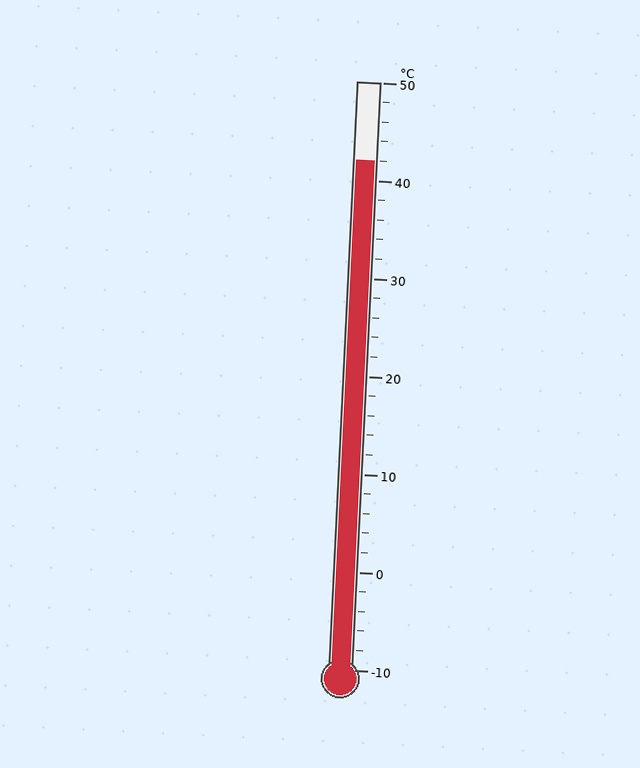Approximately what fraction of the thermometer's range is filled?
The thermometer is filled to approximately 85% of its range.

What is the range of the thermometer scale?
The thermometer scale ranges from -10°C to 50°C.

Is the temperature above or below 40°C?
The temperature is above 40°C.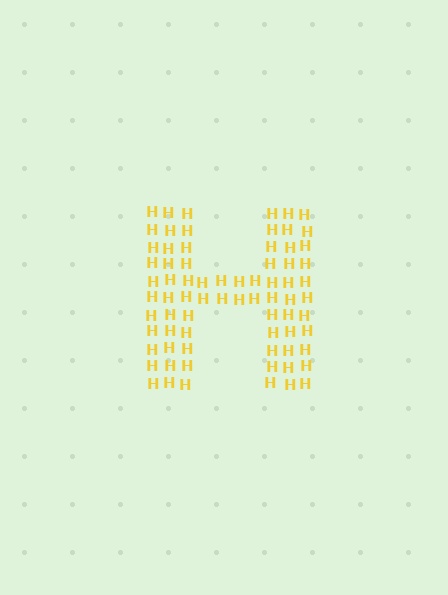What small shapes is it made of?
It is made of small letter H's.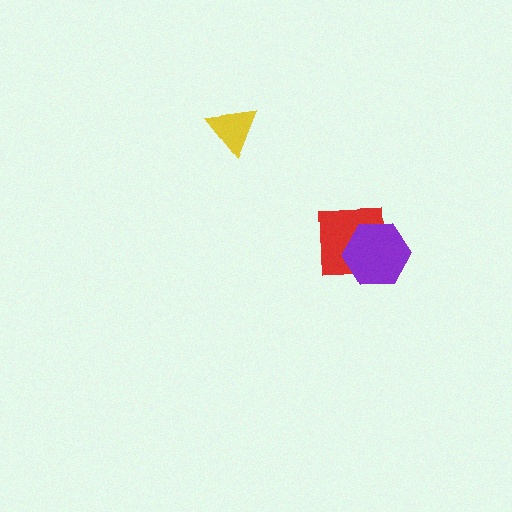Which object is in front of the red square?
The purple hexagon is in front of the red square.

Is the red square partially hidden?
Yes, it is partially covered by another shape.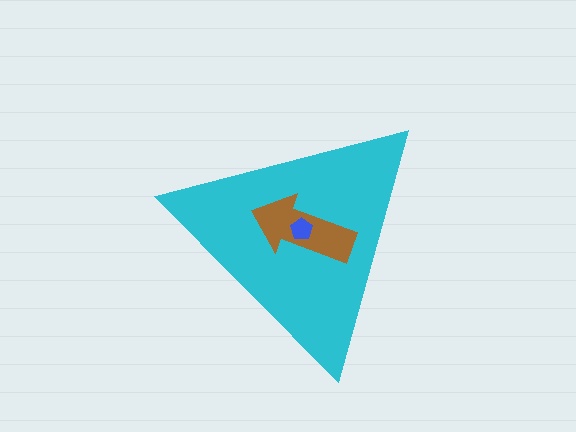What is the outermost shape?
The cyan triangle.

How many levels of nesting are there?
3.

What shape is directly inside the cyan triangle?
The brown arrow.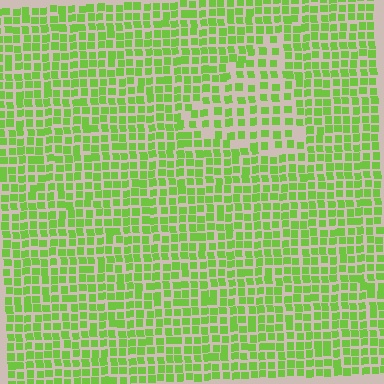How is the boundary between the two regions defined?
The boundary is defined by a change in element density (approximately 1.6x ratio). All elements are the same color, size, and shape.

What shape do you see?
I see a triangle.